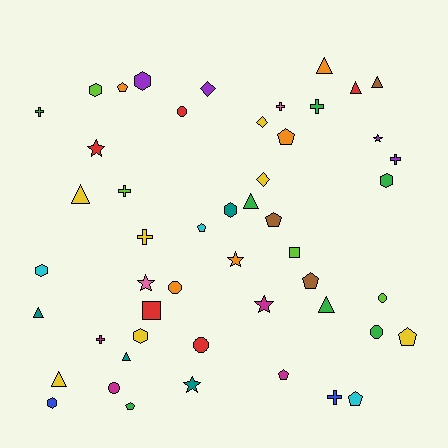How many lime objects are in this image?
There are 4 lime objects.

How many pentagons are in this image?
There are 9 pentagons.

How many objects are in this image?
There are 50 objects.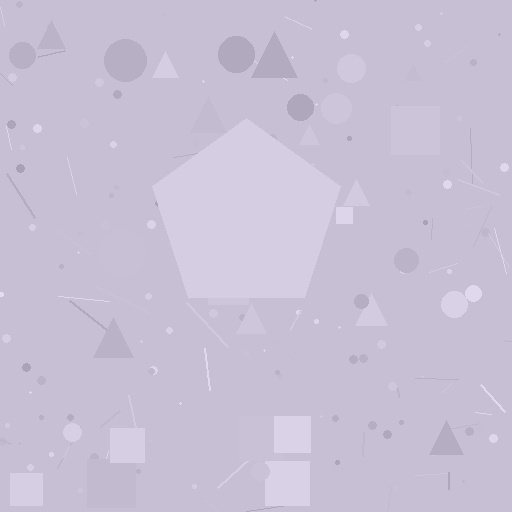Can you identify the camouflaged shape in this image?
The camouflaged shape is a pentagon.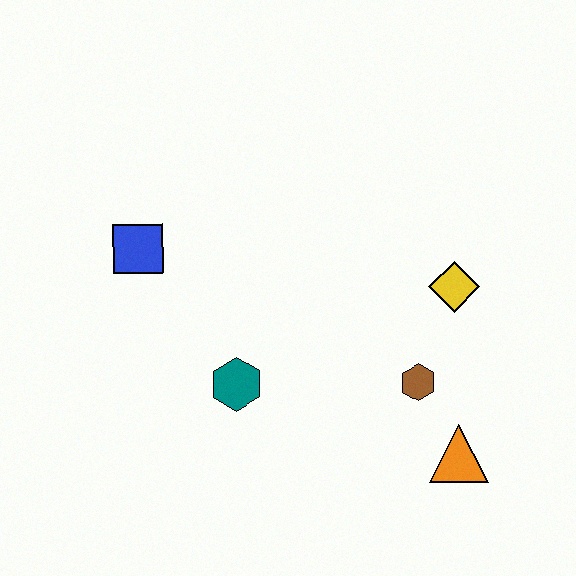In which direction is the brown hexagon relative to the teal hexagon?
The brown hexagon is to the right of the teal hexagon.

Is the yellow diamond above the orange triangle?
Yes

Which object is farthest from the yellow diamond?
The blue square is farthest from the yellow diamond.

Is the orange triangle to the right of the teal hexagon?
Yes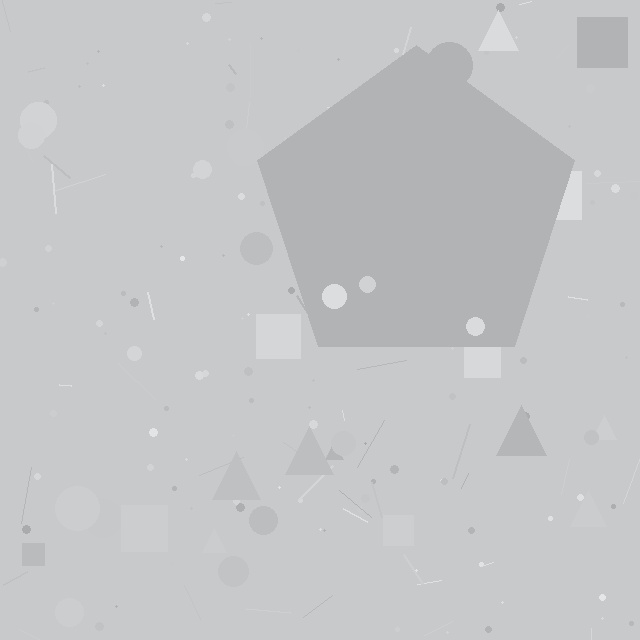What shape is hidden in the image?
A pentagon is hidden in the image.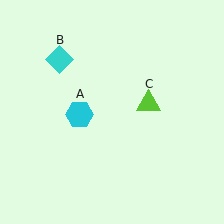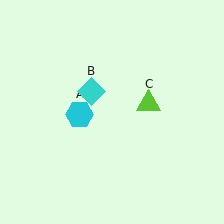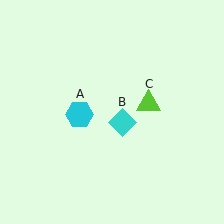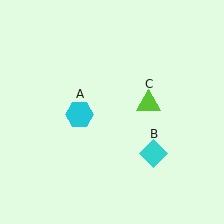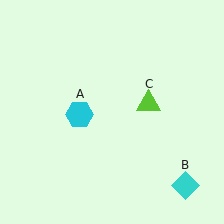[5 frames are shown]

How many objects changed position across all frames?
1 object changed position: cyan diamond (object B).